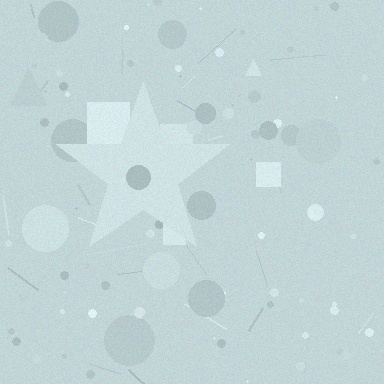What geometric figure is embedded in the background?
A star is embedded in the background.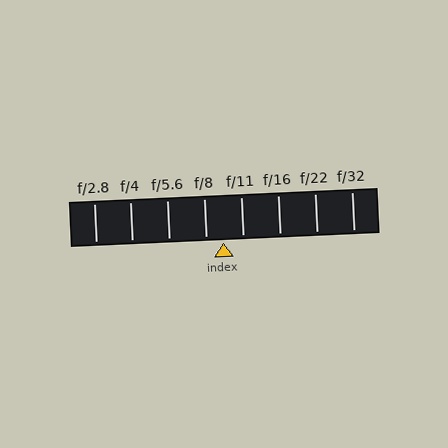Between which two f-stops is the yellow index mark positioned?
The index mark is between f/8 and f/11.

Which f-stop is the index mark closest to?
The index mark is closest to f/8.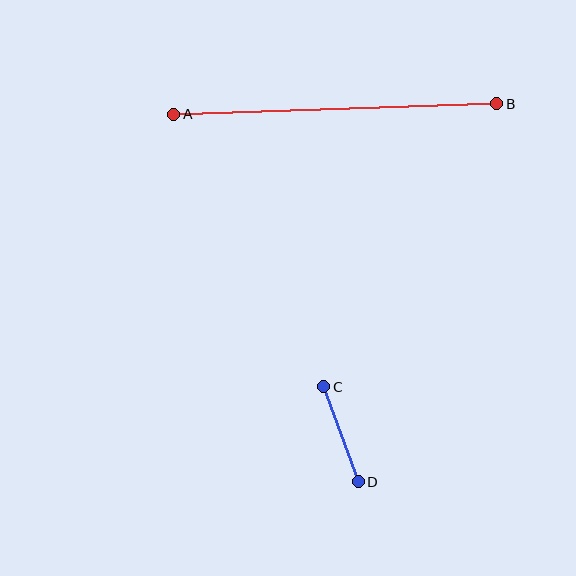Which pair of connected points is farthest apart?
Points A and B are farthest apart.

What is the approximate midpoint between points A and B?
The midpoint is at approximately (335, 109) pixels.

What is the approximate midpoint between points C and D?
The midpoint is at approximately (341, 434) pixels.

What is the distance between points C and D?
The distance is approximately 101 pixels.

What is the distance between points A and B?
The distance is approximately 324 pixels.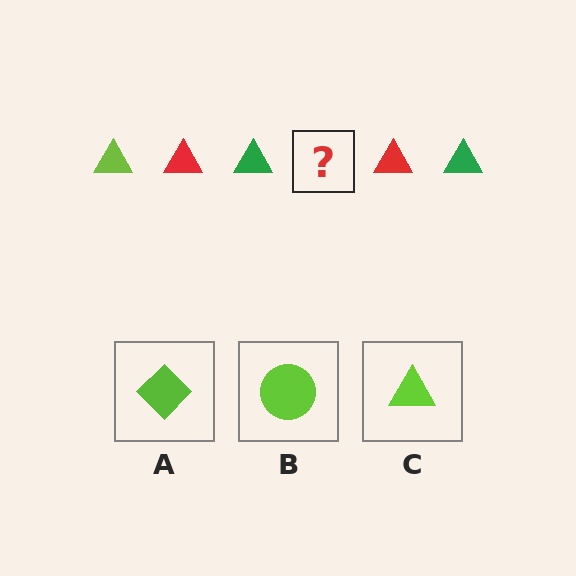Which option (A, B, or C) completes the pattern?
C.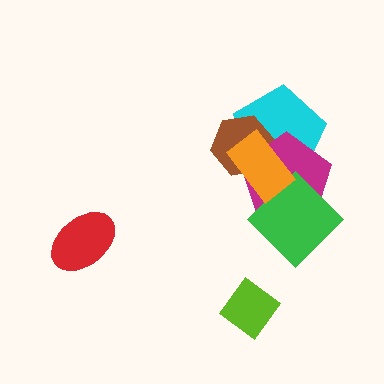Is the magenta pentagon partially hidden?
Yes, it is partially covered by another shape.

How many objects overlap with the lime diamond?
0 objects overlap with the lime diamond.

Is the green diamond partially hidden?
Yes, it is partially covered by another shape.